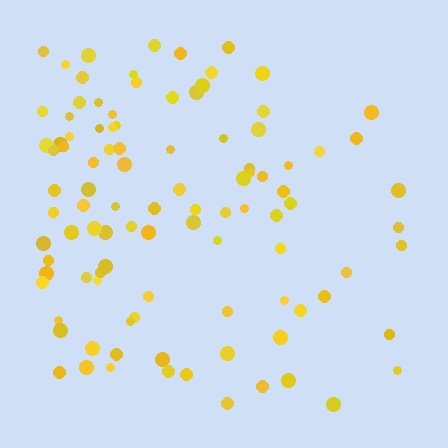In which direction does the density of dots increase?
From right to left, with the left side densest.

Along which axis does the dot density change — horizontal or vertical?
Horizontal.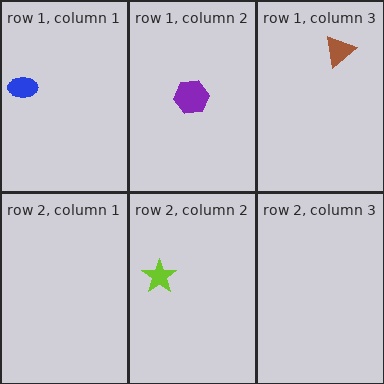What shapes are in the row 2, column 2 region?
The lime star.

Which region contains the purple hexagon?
The row 1, column 2 region.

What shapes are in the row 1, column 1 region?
The blue ellipse.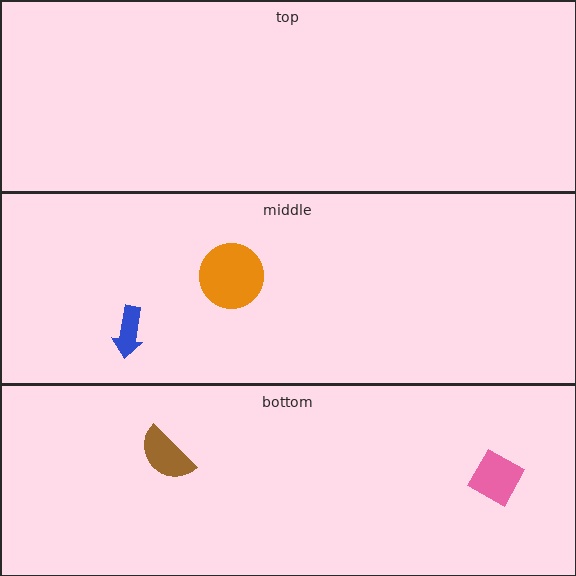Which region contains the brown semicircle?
The bottom region.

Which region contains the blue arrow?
The middle region.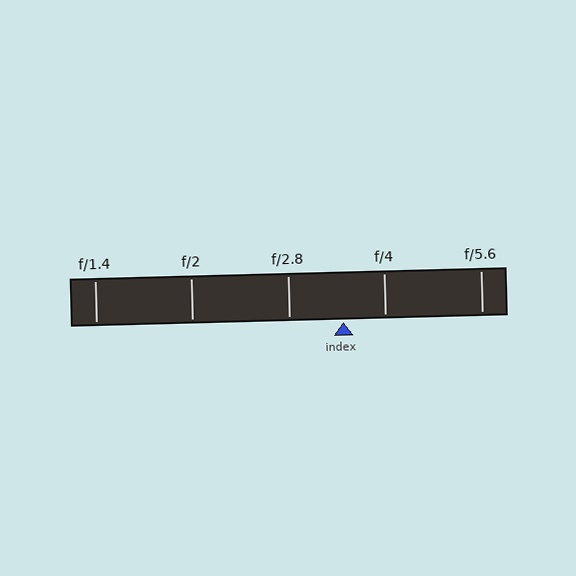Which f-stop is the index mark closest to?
The index mark is closest to f/4.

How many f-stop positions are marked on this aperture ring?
There are 5 f-stop positions marked.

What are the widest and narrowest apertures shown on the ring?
The widest aperture shown is f/1.4 and the narrowest is f/5.6.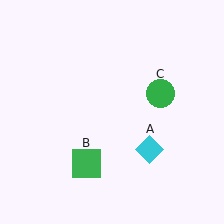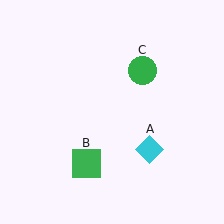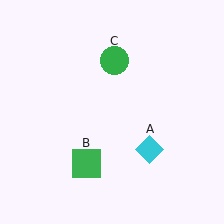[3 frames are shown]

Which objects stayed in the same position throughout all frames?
Cyan diamond (object A) and green square (object B) remained stationary.